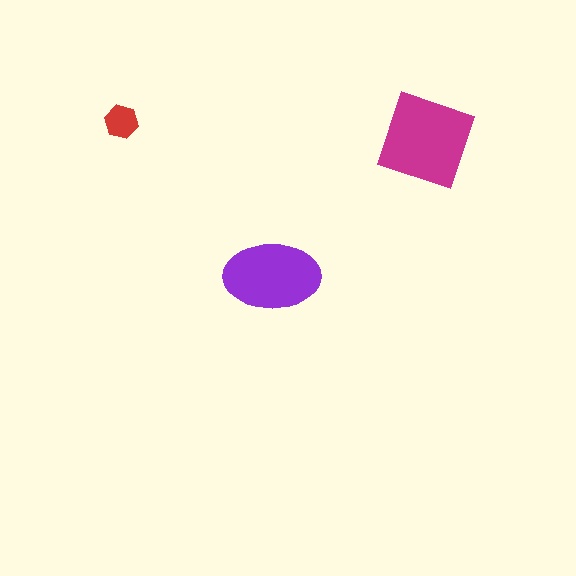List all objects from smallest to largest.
The red hexagon, the purple ellipse, the magenta diamond.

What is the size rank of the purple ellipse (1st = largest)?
2nd.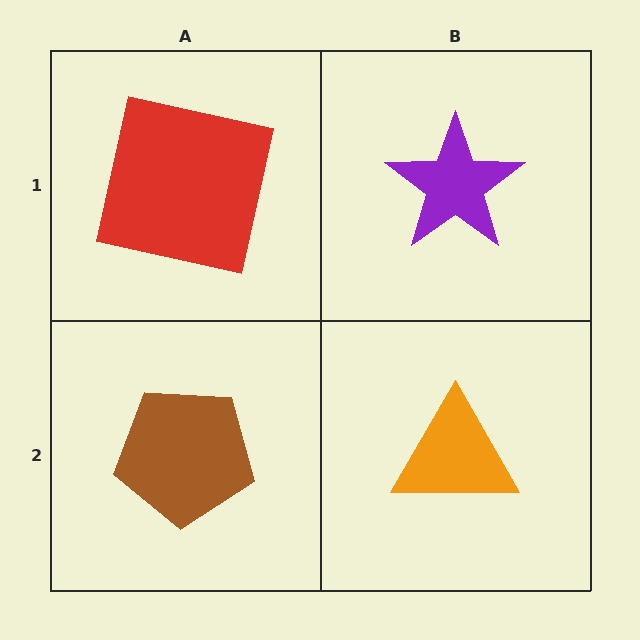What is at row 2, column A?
A brown pentagon.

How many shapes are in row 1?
2 shapes.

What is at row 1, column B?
A purple star.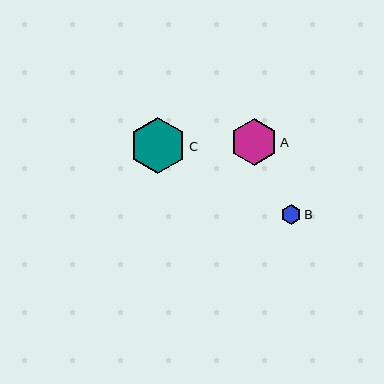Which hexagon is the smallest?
Hexagon B is the smallest with a size of approximately 20 pixels.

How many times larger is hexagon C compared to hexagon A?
Hexagon C is approximately 1.2 times the size of hexagon A.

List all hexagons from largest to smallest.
From largest to smallest: C, A, B.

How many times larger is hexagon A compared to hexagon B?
Hexagon A is approximately 2.4 times the size of hexagon B.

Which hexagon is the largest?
Hexagon C is the largest with a size of approximately 57 pixels.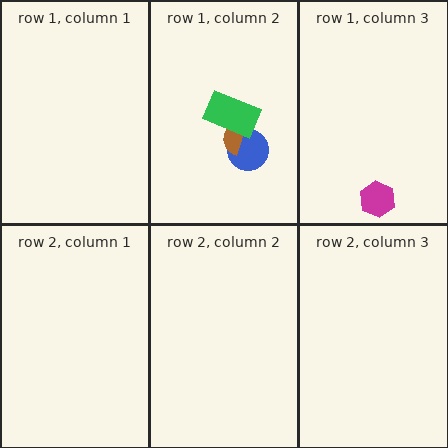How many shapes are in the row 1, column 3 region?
1.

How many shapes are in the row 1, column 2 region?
3.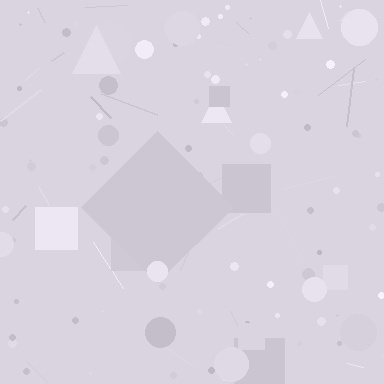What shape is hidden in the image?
A diamond is hidden in the image.